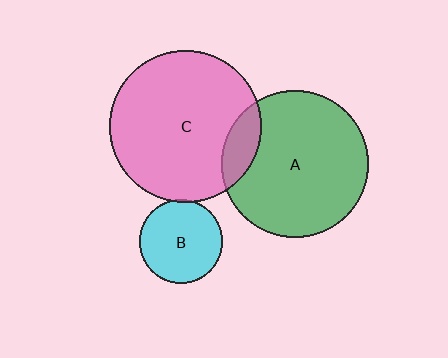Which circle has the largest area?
Circle C (pink).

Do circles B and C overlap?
Yes.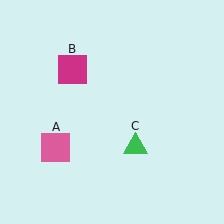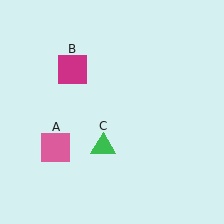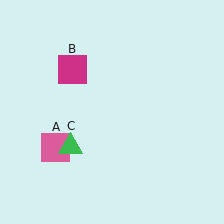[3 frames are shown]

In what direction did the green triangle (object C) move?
The green triangle (object C) moved left.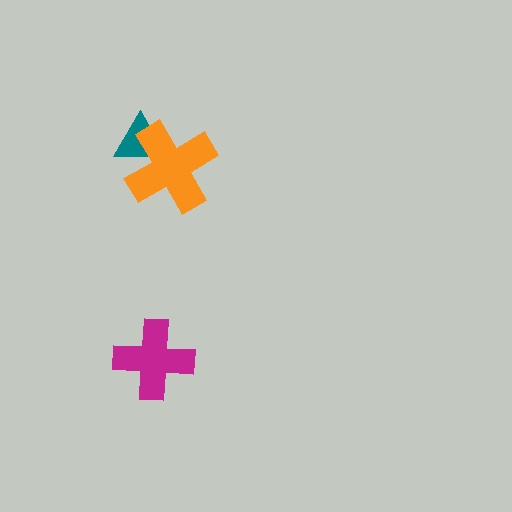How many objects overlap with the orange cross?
1 object overlaps with the orange cross.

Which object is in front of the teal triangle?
The orange cross is in front of the teal triangle.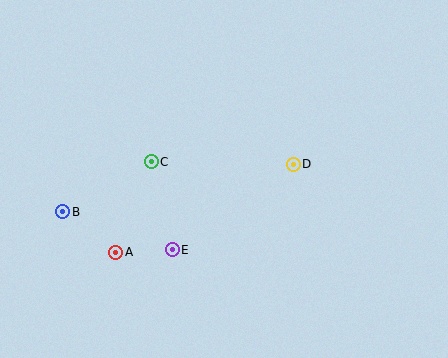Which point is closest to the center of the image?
Point D at (293, 164) is closest to the center.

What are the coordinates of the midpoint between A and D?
The midpoint between A and D is at (205, 208).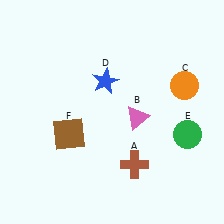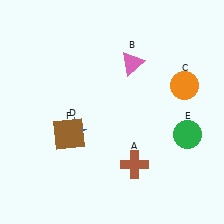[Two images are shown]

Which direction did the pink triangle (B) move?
The pink triangle (B) moved up.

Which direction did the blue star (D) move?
The blue star (D) moved down.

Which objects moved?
The objects that moved are: the pink triangle (B), the blue star (D).